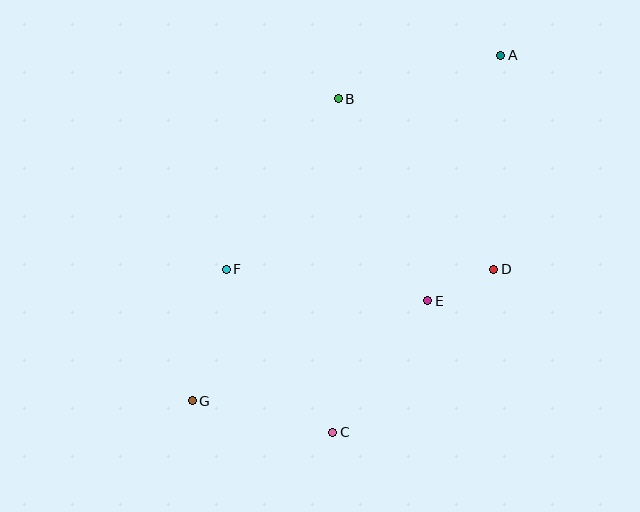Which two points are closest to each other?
Points D and E are closest to each other.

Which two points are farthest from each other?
Points A and G are farthest from each other.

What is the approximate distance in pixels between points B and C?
The distance between B and C is approximately 333 pixels.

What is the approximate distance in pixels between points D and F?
The distance between D and F is approximately 268 pixels.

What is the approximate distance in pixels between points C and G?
The distance between C and G is approximately 144 pixels.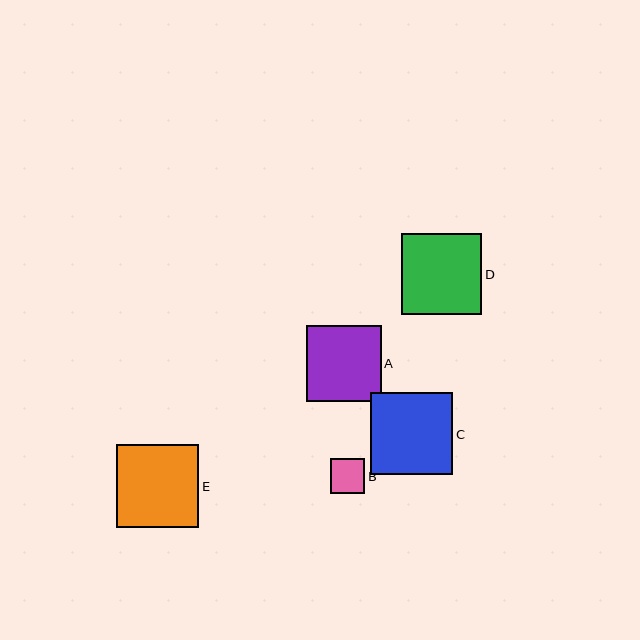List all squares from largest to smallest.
From largest to smallest: E, C, D, A, B.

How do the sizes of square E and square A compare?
Square E and square A are approximately the same size.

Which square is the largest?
Square E is the largest with a size of approximately 83 pixels.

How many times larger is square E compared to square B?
Square E is approximately 2.4 times the size of square B.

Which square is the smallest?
Square B is the smallest with a size of approximately 34 pixels.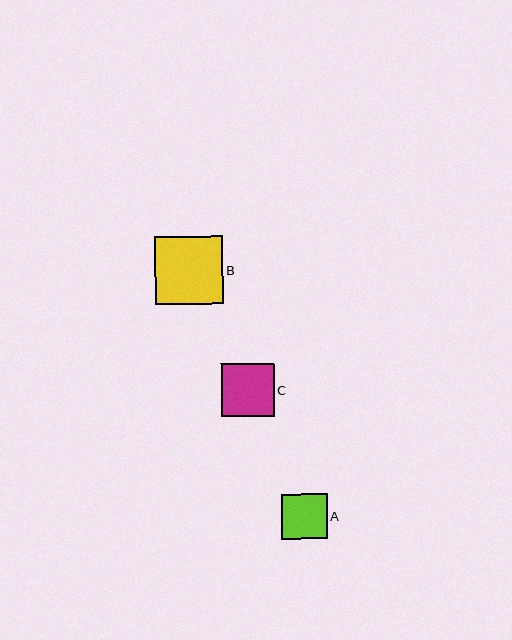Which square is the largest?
Square B is the largest with a size of approximately 68 pixels.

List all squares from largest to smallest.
From largest to smallest: B, C, A.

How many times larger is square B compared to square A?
Square B is approximately 1.5 times the size of square A.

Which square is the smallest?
Square A is the smallest with a size of approximately 45 pixels.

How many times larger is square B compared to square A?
Square B is approximately 1.5 times the size of square A.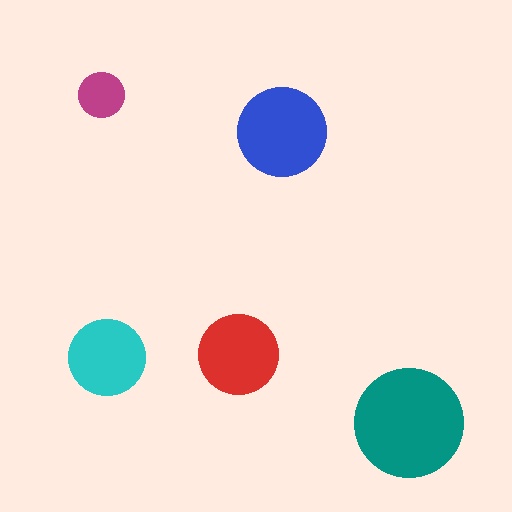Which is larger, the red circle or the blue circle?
The blue one.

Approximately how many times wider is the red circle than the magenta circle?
About 2 times wider.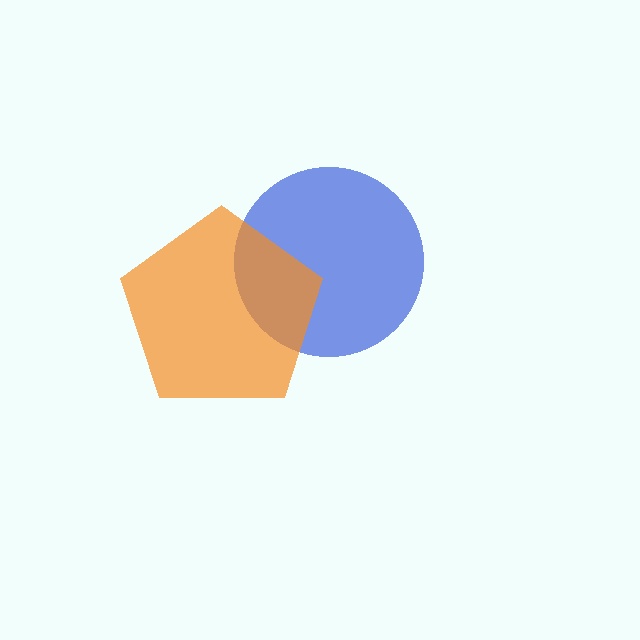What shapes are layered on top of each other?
The layered shapes are: a blue circle, an orange pentagon.